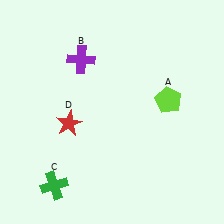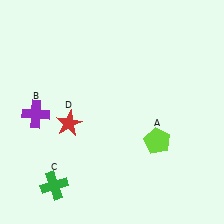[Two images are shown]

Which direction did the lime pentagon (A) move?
The lime pentagon (A) moved down.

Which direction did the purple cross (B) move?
The purple cross (B) moved down.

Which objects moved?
The objects that moved are: the lime pentagon (A), the purple cross (B).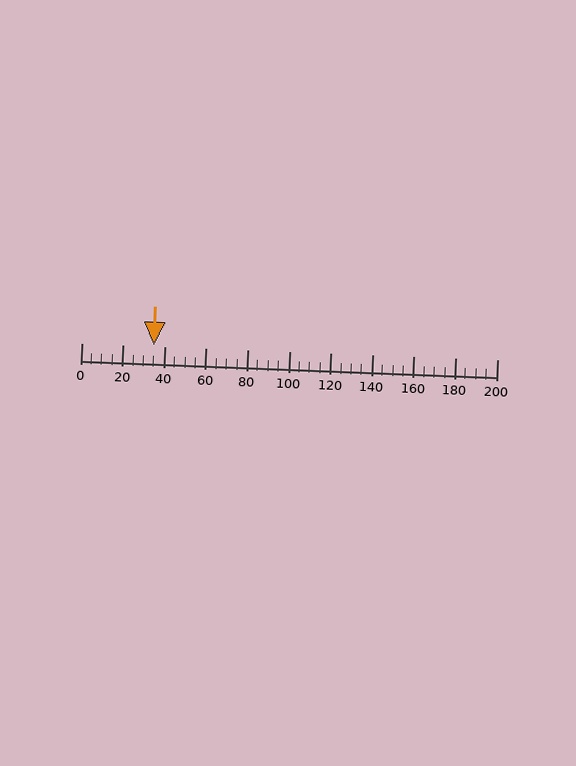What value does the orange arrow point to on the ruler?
The orange arrow points to approximately 35.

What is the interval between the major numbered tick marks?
The major tick marks are spaced 20 units apart.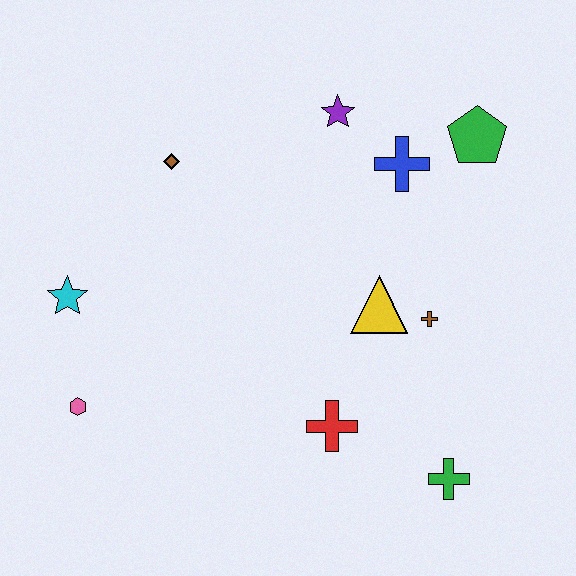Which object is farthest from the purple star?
The pink hexagon is farthest from the purple star.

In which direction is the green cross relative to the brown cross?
The green cross is below the brown cross.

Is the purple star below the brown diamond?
No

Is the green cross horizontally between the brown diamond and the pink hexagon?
No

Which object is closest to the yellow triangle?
The brown cross is closest to the yellow triangle.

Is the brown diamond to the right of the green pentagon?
No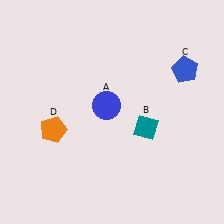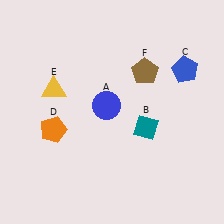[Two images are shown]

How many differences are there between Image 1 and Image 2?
There are 2 differences between the two images.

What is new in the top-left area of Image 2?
A yellow triangle (E) was added in the top-left area of Image 2.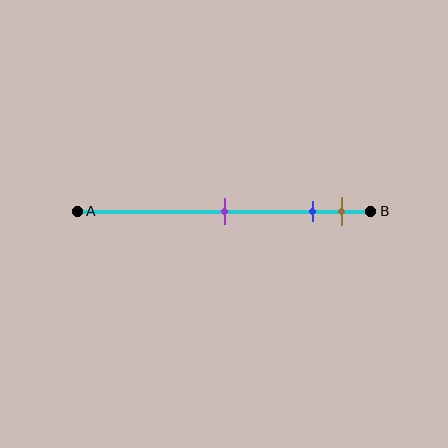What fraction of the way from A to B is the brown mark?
The brown mark is approximately 90% (0.9) of the way from A to B.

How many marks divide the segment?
There are 3 marks dividing the segment.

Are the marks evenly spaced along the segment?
No, the marks are not evenly spaced.